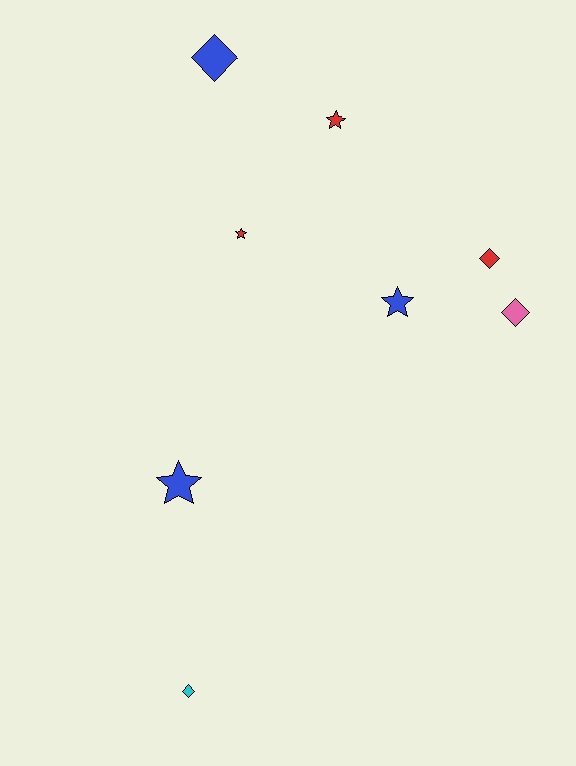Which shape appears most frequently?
Star, with 4 objects.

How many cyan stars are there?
There are no cyan stars.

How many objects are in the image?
There are 8 objects.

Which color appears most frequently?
Blue, with 3 objects.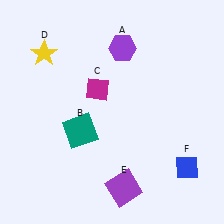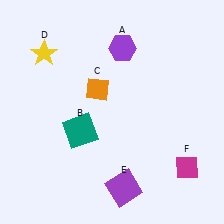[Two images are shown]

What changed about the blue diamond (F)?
In Image 1, F is blue. In Image 2, it changed to magenta.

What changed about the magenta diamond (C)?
In Image 1, C is magenta. In Image 2, it changed to orange.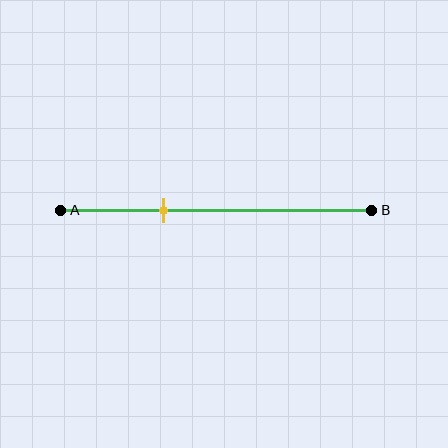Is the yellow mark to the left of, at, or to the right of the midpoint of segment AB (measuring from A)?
The yellow mark is to the left of the midpoint of segment AB.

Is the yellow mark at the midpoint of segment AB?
No, the mark is at about 35% from A, not at the 50% midpoint.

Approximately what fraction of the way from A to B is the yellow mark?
The yellow mark is approximately 35% of the way from A to B.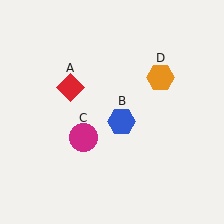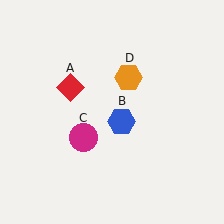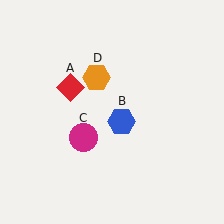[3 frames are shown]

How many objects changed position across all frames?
1 object changed position: orange hexagon (object D).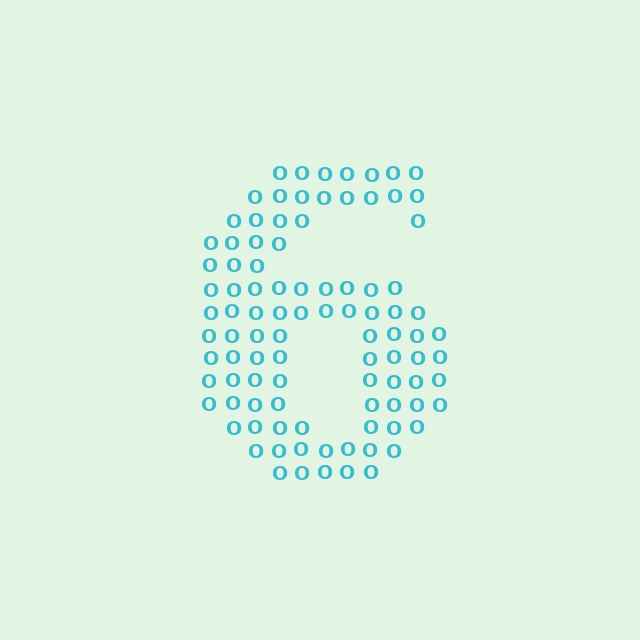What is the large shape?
The large shape is the digit 6.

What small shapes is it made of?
It is made of small letter O's.